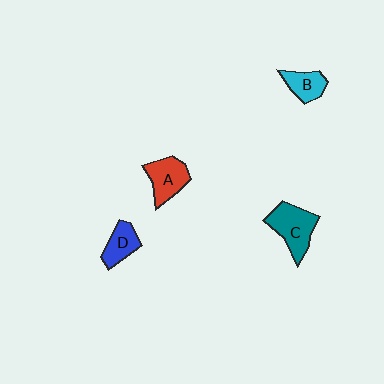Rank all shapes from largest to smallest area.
From largest to smallest: C (teal), A (red), D (blue), B (cyan).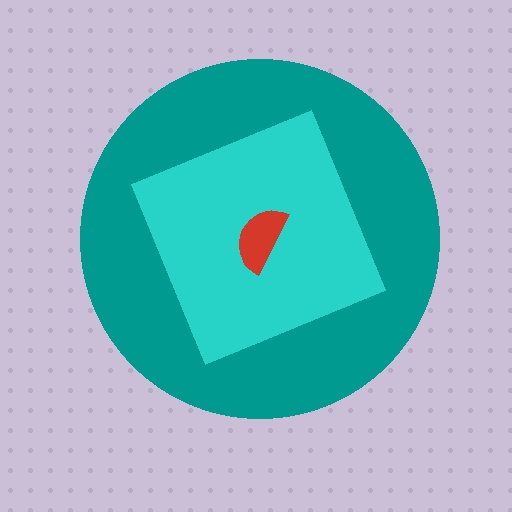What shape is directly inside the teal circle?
The cyan diamond.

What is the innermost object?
The red semicircle.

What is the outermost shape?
The teal circle.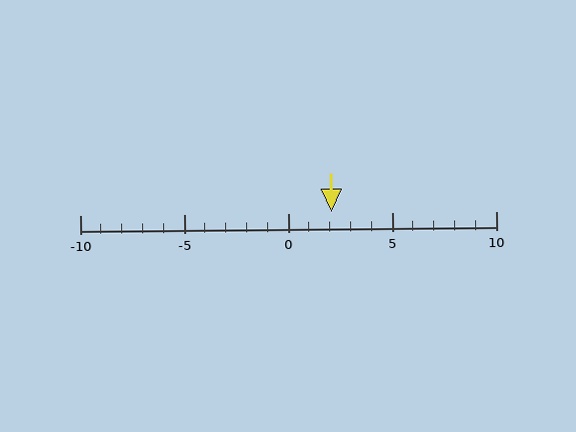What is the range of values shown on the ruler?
The ruler shows values from -10 to 10.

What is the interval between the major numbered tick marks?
The major tick marks are spaced 5 units apart.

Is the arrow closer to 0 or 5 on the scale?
The arrow is closer to 0.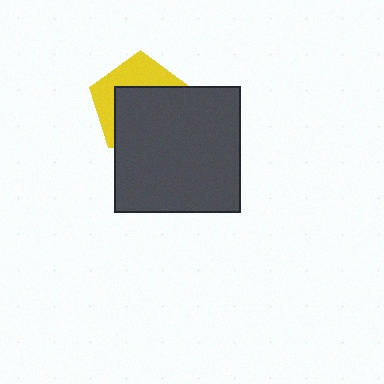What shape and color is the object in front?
The object in front is a dark gray square.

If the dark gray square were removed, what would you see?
You would see the complete yellow pentagon.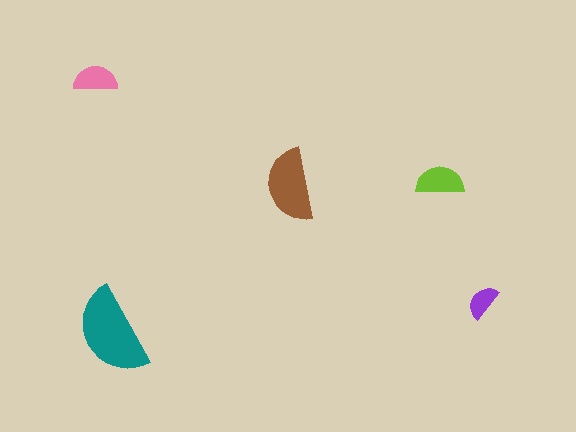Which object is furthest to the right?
The purple semicircle is rightmost.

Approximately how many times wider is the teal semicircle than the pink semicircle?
About 2 times wider.